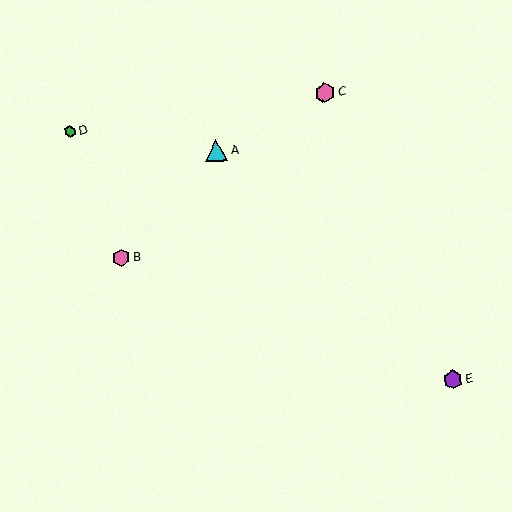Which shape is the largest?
The cyan triangle (labeled A) is the largest.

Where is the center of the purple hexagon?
The center of the purple hexagon is at (453, 380).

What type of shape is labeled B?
Shape B is a pink hexagon.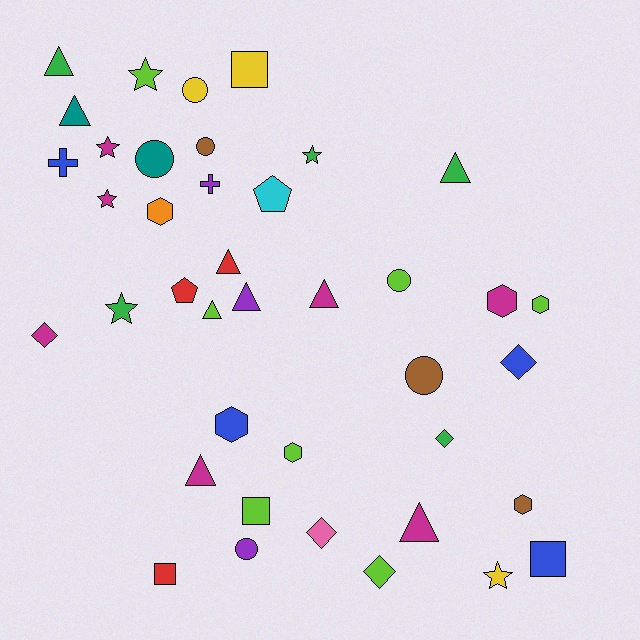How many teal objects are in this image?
There are 2 teal objects.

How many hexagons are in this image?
There are 6 hexagons.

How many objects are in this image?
There are 40 objects.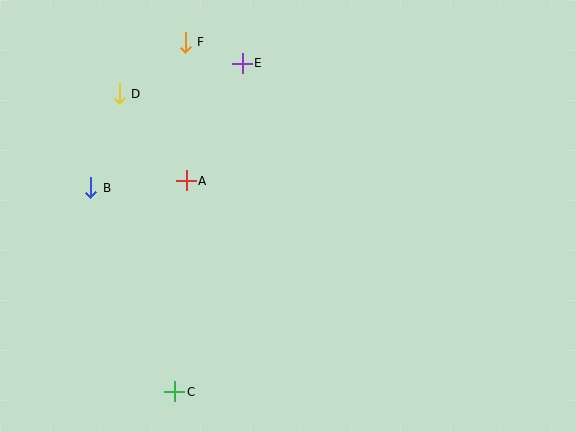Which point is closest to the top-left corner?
Point D is closest to the top-left corner.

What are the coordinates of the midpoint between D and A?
The midpoint between D and A is at (153, 137).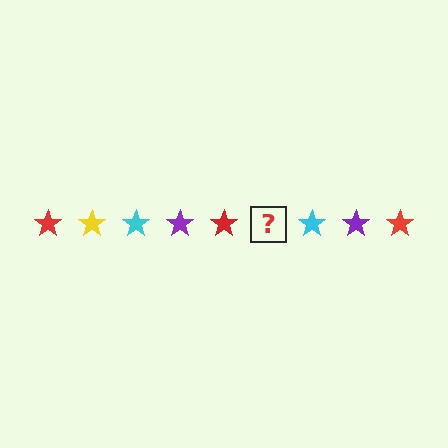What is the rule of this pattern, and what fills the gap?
The rule is that the pattern cycles through red, yellow, cyan, purple stars. The gap should be filled with a yellow star.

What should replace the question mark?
The question mark should be replaced with a yellow star.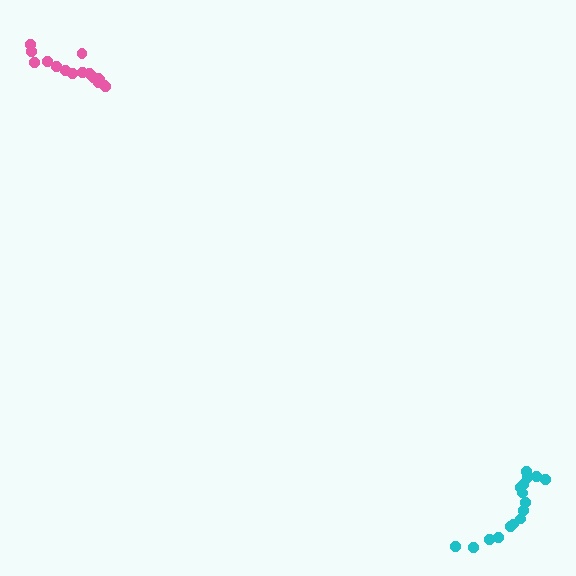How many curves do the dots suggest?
There are 2 distinct paths.